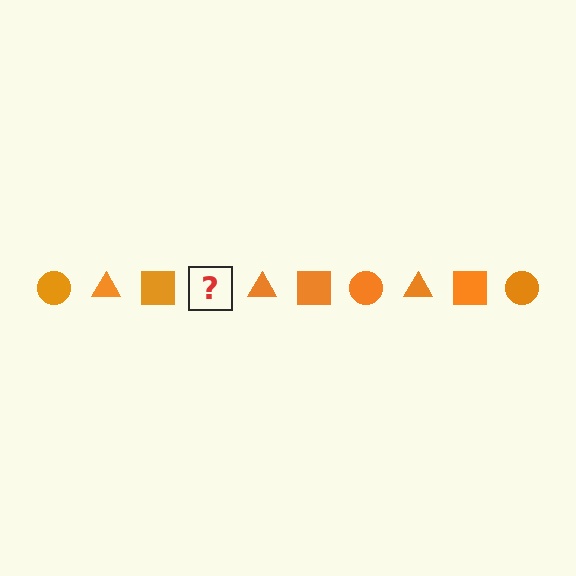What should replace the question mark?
The question mark should be replaced with an orange circle.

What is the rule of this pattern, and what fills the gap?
The rule is that the pattern cycles through circle, triangle, square shapes in orange. The gap should be filled with an orange circle.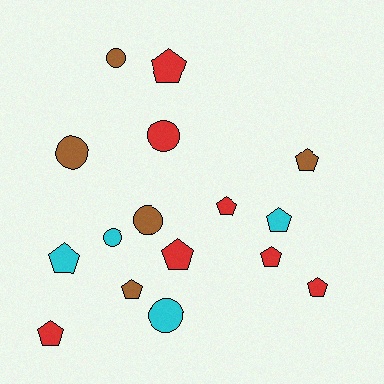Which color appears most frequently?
Red, with 7 objects.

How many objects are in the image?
There are 16 objects.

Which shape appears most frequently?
Pentagon, with 10 objects.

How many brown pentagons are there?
There are 2 brown pentagons.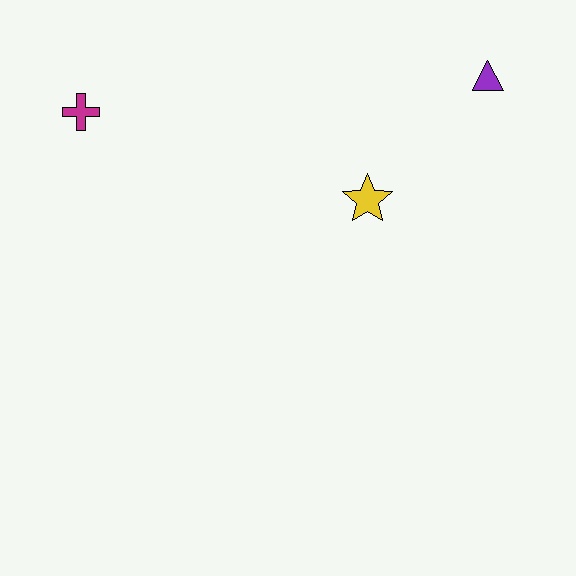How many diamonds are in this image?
There are no diamonds.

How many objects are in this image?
There are 3 objects.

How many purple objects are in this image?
There is 1 purple object.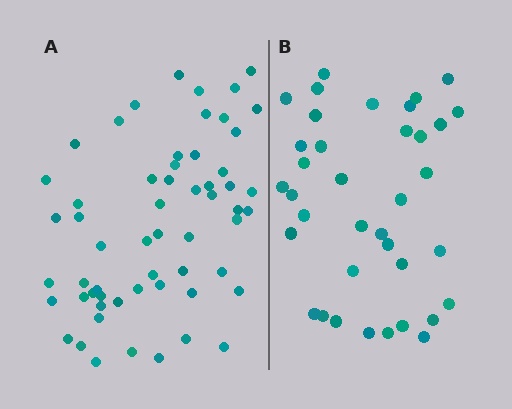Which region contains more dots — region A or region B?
Region A (the left region) has more dots.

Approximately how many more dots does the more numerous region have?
Region A has approximately 20 more dots than region B.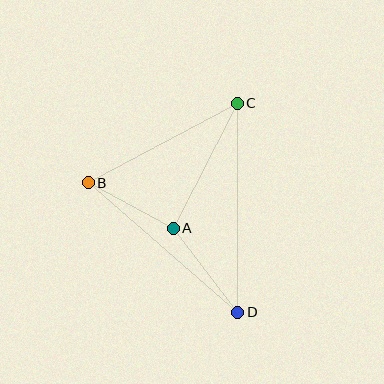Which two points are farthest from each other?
Points C and D are farthest from each other.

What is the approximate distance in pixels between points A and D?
The distance between A and D is approximately 106 pixels.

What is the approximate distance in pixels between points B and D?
The distance between B and D is approximately 198 pixels.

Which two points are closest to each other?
Points A and B are closest to each other.